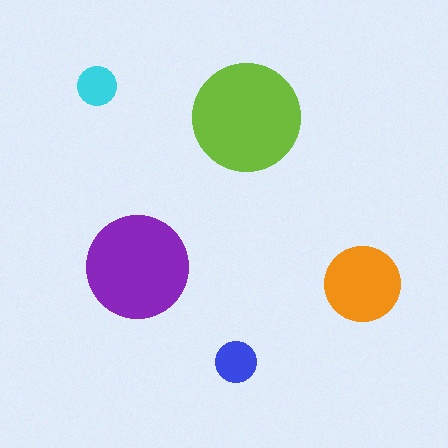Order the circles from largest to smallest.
the lime one, the purple one, the orange one, the blue one, the cyan one.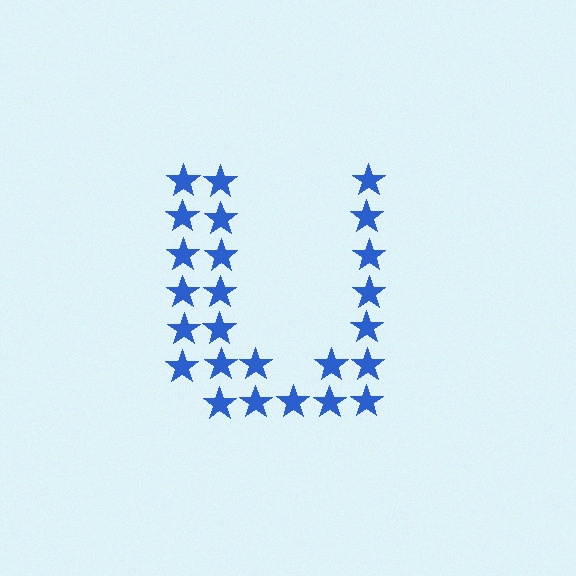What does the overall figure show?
The overall figure shows the letter U.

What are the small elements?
The small elements are stars.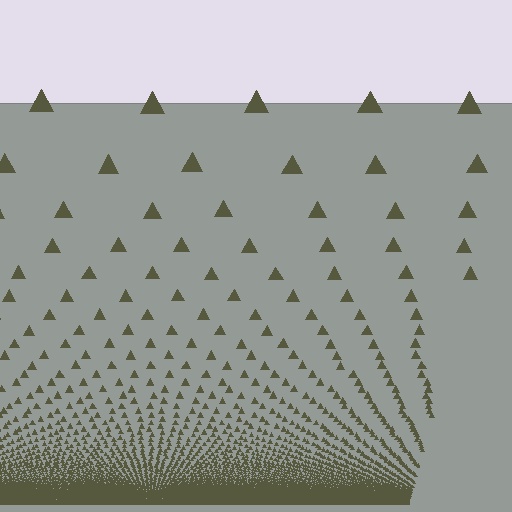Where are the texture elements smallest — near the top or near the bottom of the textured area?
Near the bottom.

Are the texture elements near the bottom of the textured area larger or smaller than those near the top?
Smaller. The gradient is inverted — elements near the bottom are smaller and denser.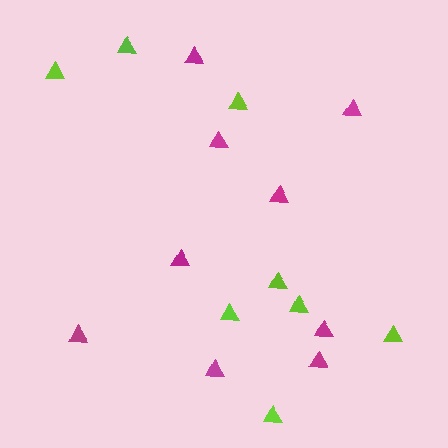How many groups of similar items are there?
There are 2 groups: one group of lime triangles (8) and one group of magenta triangles (9).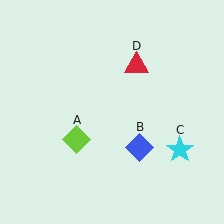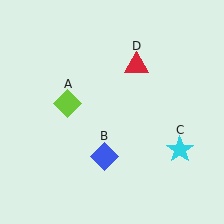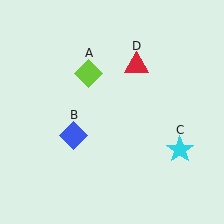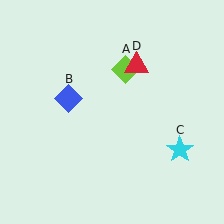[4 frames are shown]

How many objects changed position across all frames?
2 objects changed position: lime diamond (object A), blue diamond (object B).